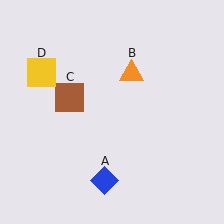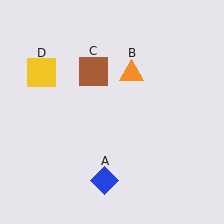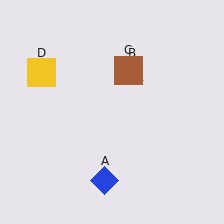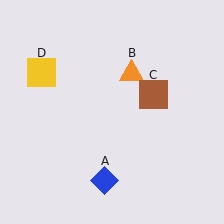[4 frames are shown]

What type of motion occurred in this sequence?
The brown square (object C) rotated clockwise around the center of the scene.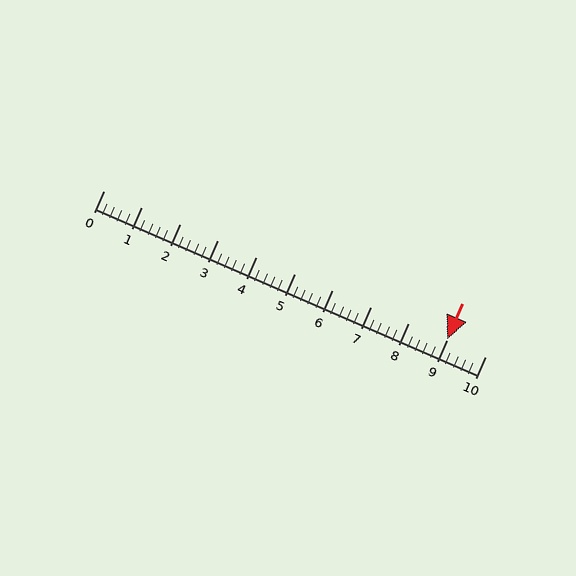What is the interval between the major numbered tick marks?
The major tick marks are spaced 1 units apart.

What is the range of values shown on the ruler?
The ruler shows values from 0 to 10.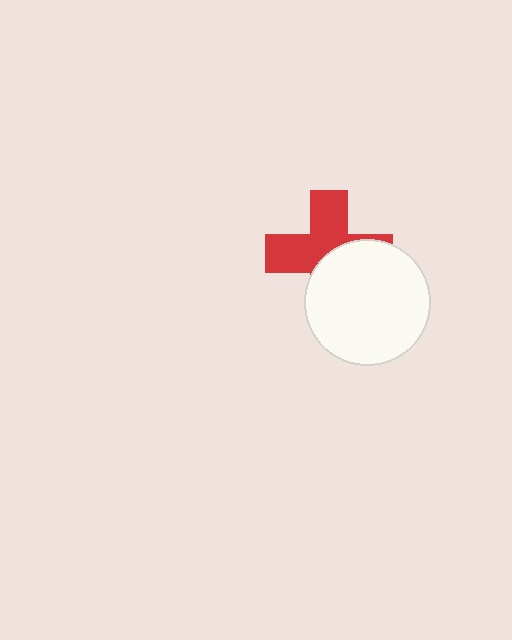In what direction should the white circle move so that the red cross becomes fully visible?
The white circle should move toward the lower-right. That is the shortest direction to clear the overlap and leave the red cross fully visible.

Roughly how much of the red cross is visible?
About half of it is visible (roughly 54%).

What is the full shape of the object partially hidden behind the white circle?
The partially hidden object is a red cross.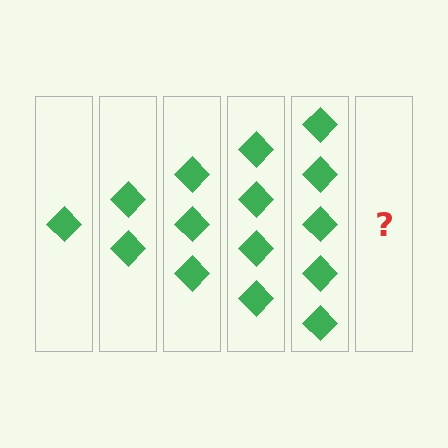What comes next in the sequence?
The next element should be 6 diamonds.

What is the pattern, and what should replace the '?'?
The pattern is that each step adds one more diamond. The '?' should be 6 diamonds.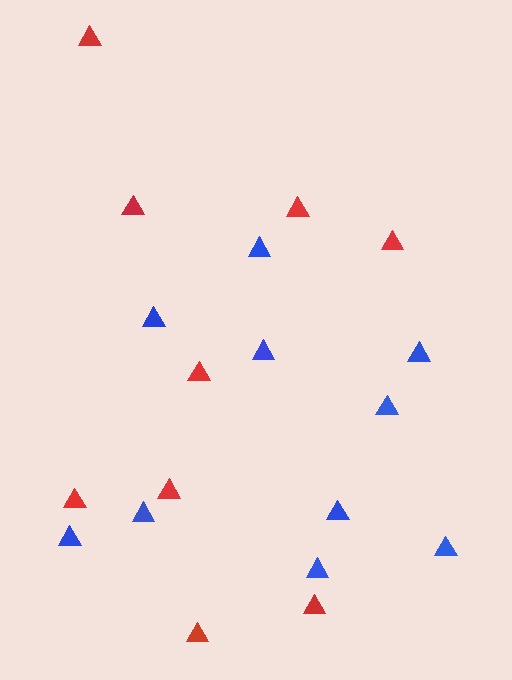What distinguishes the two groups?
There are 2 groups: one group of blue triangles (10) and one group of red triangles (9).